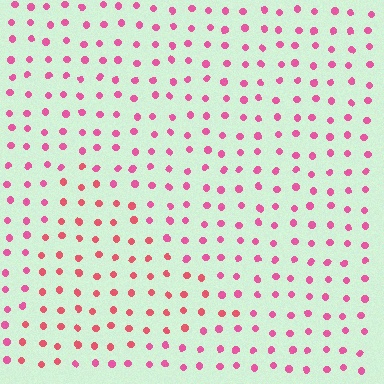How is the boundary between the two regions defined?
The boundary is defined purely by a slight shift in hue (about 23 degrees). Spacing, size, and orientation are identical on both sides.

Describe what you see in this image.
The image is filled with small pink elements in a uniform arrangement. A triangle-shaped region is visible where the elements are tinted to a slightly different hue, forming a subtle color boundary.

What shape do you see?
I see a triangle.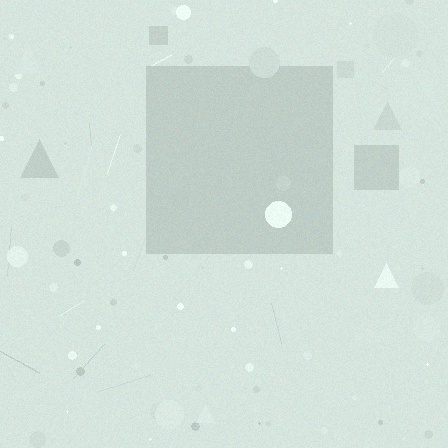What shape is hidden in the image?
A square is hidden in the image.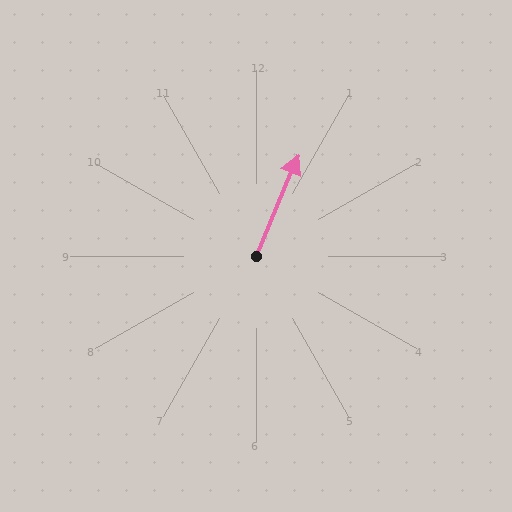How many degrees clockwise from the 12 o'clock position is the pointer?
Approximately 23 degrees.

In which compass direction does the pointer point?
Northeast.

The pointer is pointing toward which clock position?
Roughly 1 o'clock.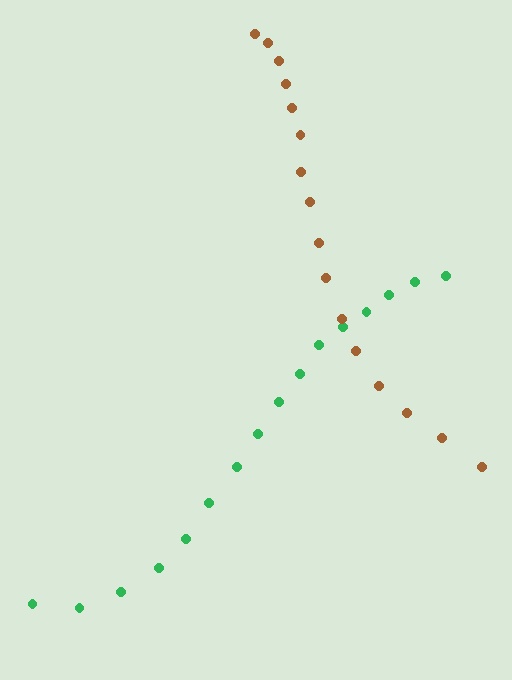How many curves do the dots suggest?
There are 2 distinct paths.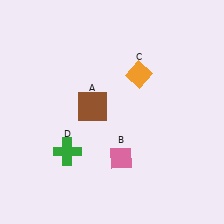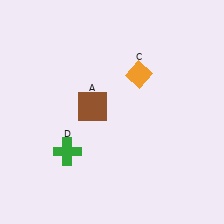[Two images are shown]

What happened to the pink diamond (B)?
The pink diamond (B) was removed in Image 2. It was in the bottom-right area of Image 1.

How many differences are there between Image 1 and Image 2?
There is 1 difference between the two images.